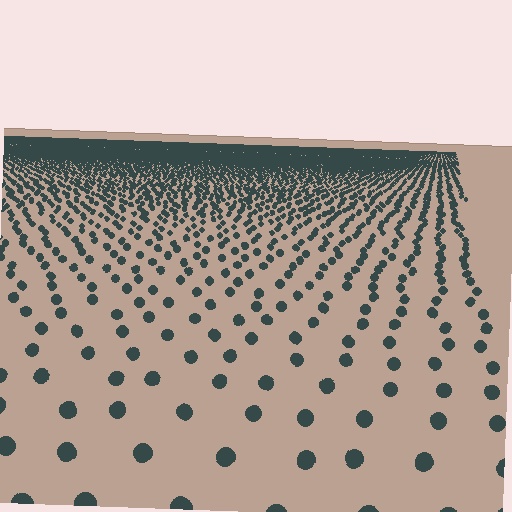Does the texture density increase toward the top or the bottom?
Density increases toward the top.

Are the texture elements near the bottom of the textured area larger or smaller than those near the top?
Larger. Near the bottom, elements are closer to the viewer and appear at a bigger on-screen size.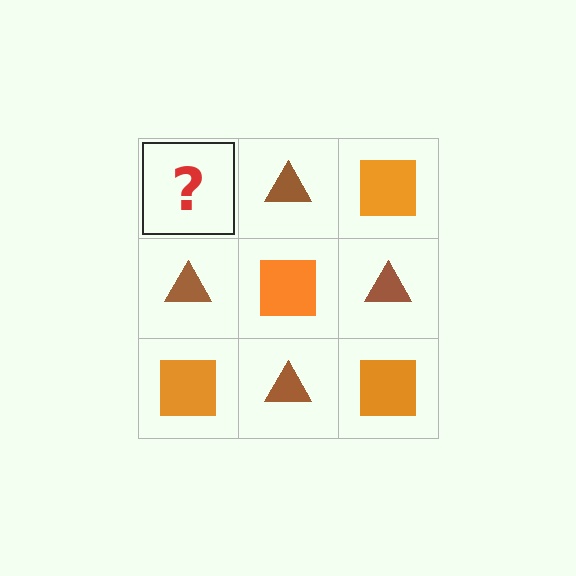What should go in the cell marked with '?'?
The missing cell should contain an orange square.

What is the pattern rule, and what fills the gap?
The rule is that it alternates orange square and brown triangle in a checkerboard pattern. The gap should be filled with an orange square.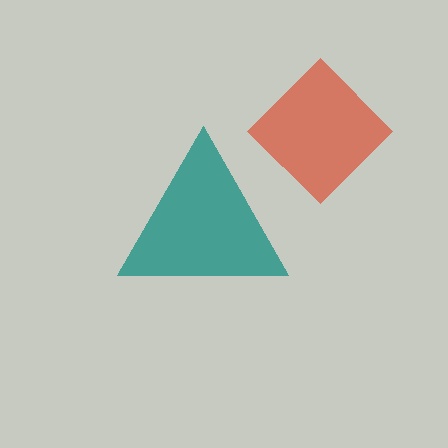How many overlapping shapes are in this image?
There are 2 overlapping shapes in the image.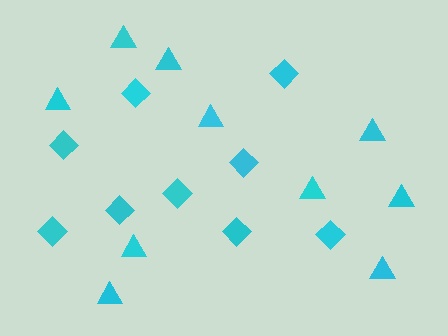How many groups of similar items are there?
There are 2 groups: one group of diamonds (9) and one group of triangles (10).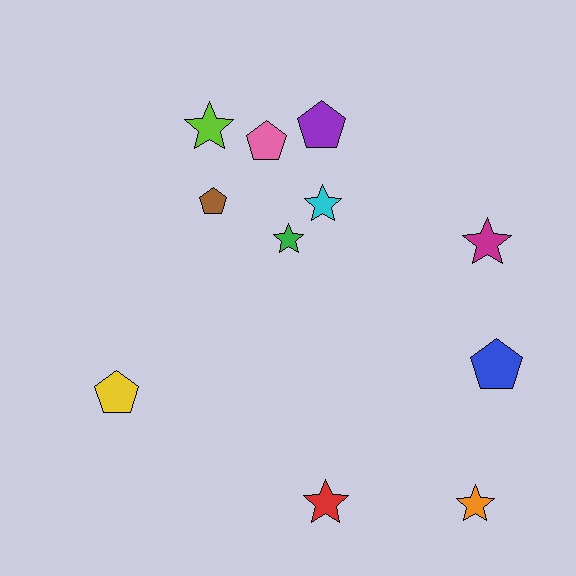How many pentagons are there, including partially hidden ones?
There are 5 pentagons.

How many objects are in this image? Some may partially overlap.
There are 11 objects.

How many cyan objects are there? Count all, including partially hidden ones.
There is 1 cyan object.